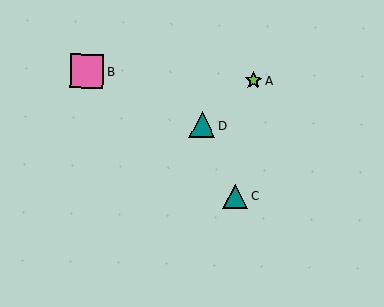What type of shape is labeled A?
Shape A is a lime star.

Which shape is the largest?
The pink square (labeled B) is the largest.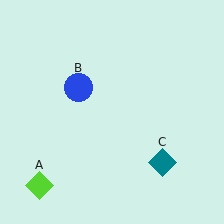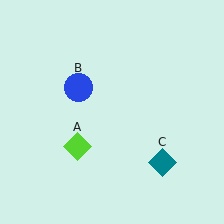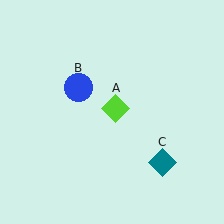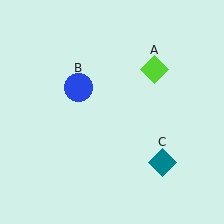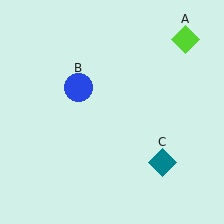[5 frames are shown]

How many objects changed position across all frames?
1 object changed position: lime diamond (object A).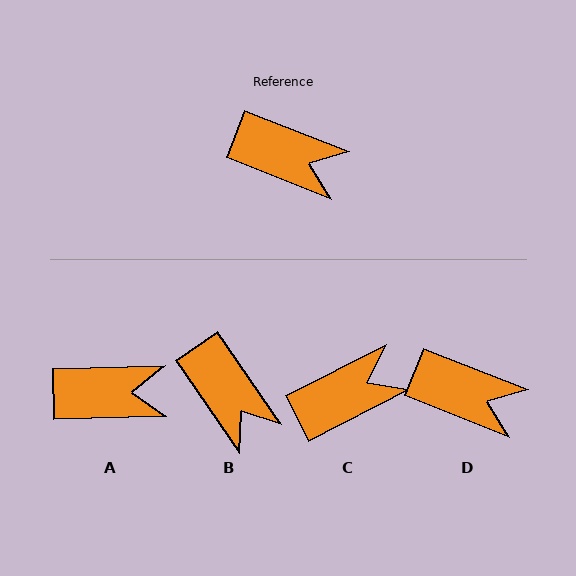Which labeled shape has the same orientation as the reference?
D.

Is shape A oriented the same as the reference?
No, it is off by about 23 degrees.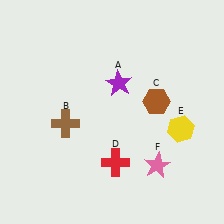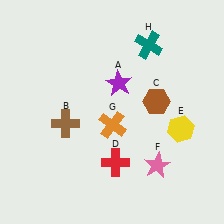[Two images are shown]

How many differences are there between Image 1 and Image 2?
There are 2 differences between the two images.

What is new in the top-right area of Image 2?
A teal cross (H) was added in the top-right area of Image 2.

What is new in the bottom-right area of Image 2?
An orange cross (G) was added in the bottom-right area of Image 2.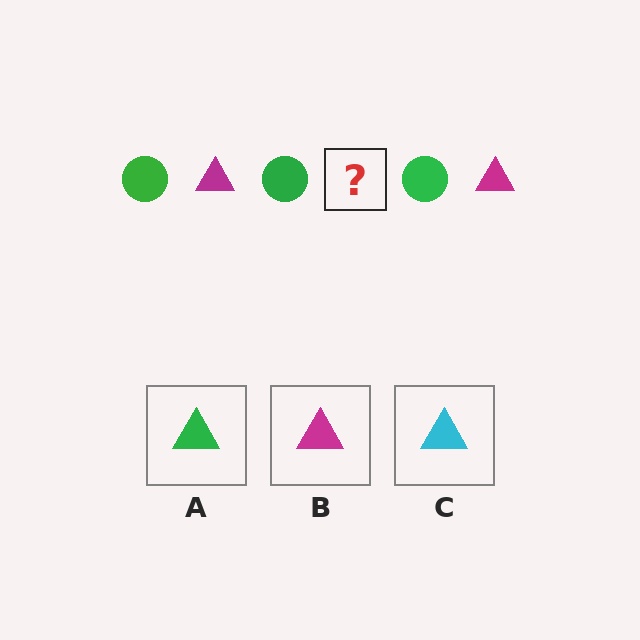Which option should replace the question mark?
Option B.